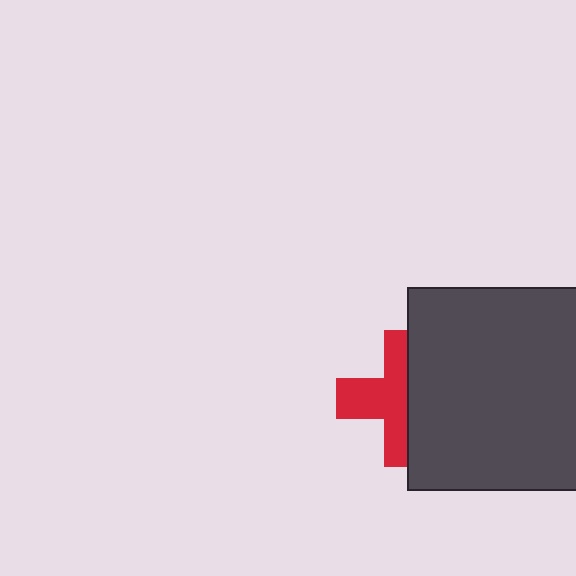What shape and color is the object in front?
The object in front is a dark gray square.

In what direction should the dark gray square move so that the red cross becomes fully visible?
The dark gray square should move right. That is the shortest direction to clear the overlap and leave the red cross fully visible.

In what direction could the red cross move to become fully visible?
The red cross could move left. That would shift it out from behind the dark gray square entirely.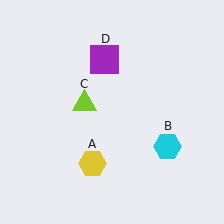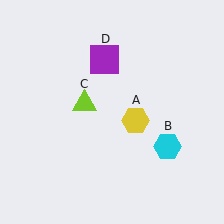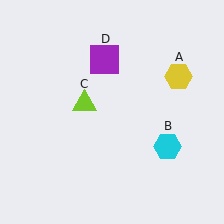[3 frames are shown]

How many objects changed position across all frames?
1 object changed position: yellow hexagon (object A).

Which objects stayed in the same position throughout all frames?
Cyan hexagon (object B) and lime triangle (object C) and purple square (object D) remained stationary.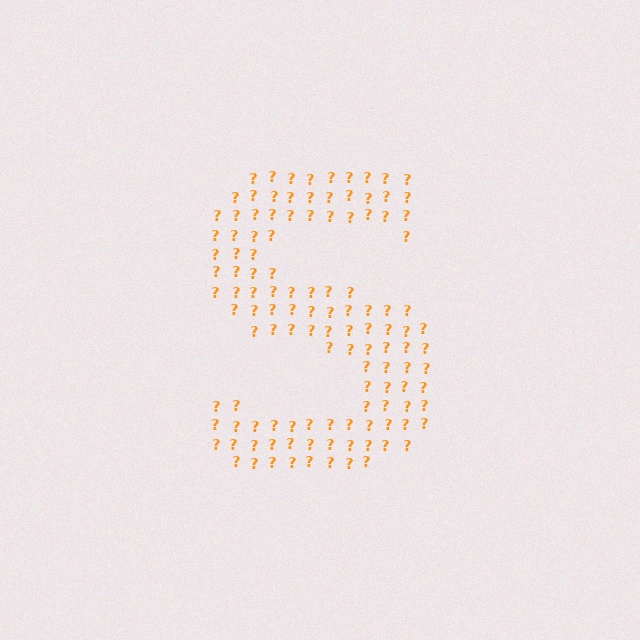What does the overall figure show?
The overall figure shows the letter S.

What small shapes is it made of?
It is made of small question marks.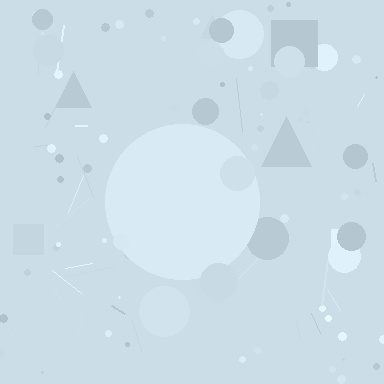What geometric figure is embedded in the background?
A circle is embedded in the background.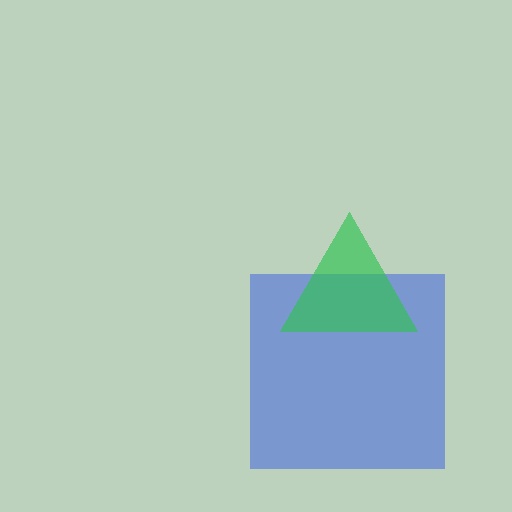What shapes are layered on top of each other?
The layered shapes are: a blue square, a green triangle.